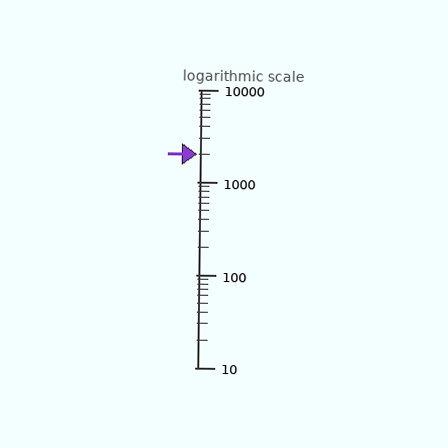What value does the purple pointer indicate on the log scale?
The pointer indicates approximately 2000.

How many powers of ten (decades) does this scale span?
The scale spans 3 decades, from 10 to 10000.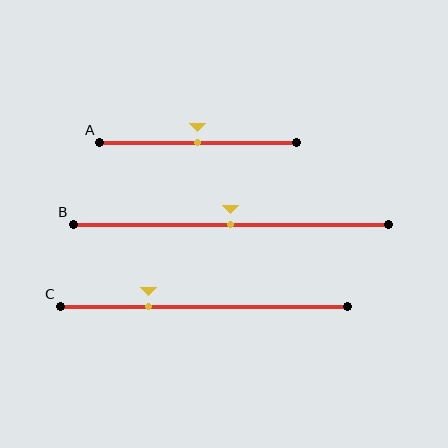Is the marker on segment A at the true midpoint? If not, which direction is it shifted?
Yes, the marker on segment A is at the true midpoint.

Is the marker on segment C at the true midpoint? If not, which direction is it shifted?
No, the marker on segment C is shifted to the left by about 19% of the segment length.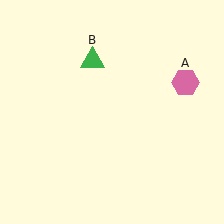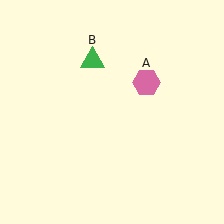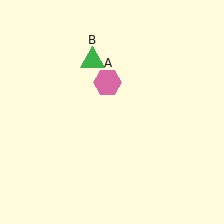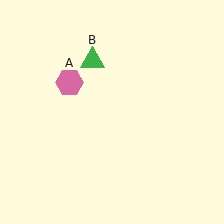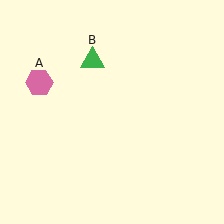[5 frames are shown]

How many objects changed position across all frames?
1 object changed position: pink hexagon (object A).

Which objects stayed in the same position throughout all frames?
Green triangle (object B) remained stationary.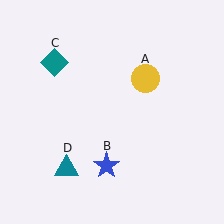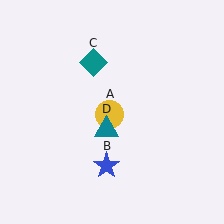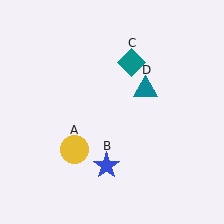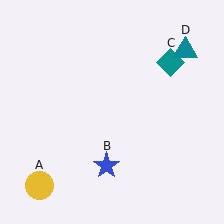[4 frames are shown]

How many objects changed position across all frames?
3 objects changed position: yellow circle (object A), teal diamond (object C), teal triangle (object D).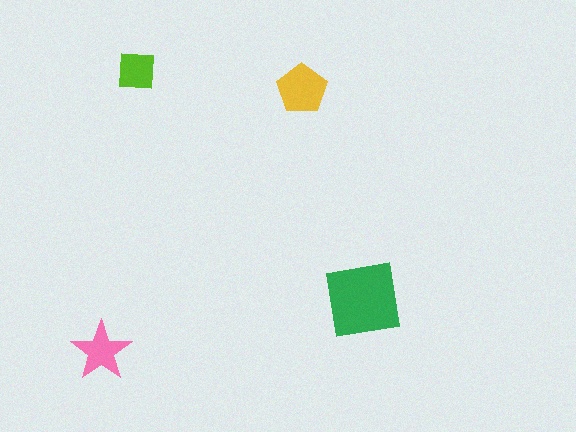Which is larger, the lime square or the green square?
The green square.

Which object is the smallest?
The lime square.